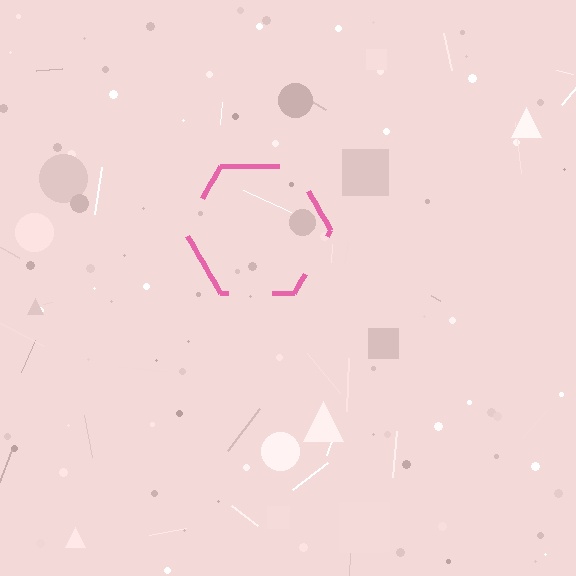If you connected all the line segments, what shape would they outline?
They would outline a hexagon.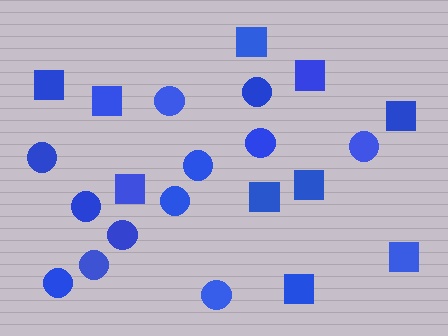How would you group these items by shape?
There are 2 groups: one group of circles (12) and one group of squares (10).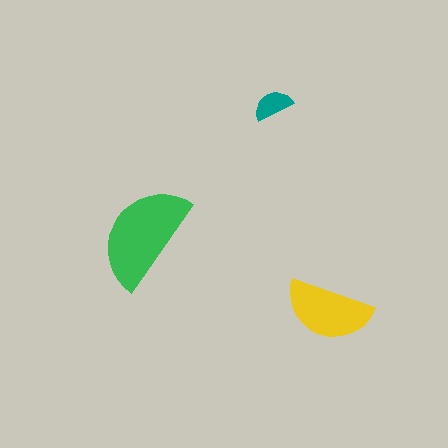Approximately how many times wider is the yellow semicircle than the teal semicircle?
About 2 times wider.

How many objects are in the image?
There are 3 objects in the image.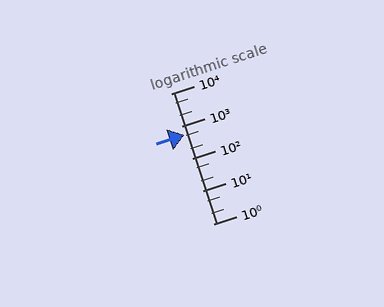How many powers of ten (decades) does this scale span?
The scale spans 4 decades, from 1 to 10000.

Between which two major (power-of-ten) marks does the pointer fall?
The pointer is between 100 and 1000.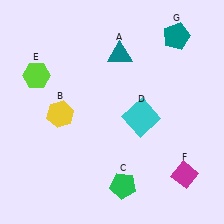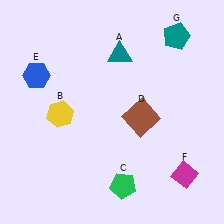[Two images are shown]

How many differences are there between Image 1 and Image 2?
There are 2 differences between the two images.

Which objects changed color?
D changed from cyan to brown. E changed from lime to blue.